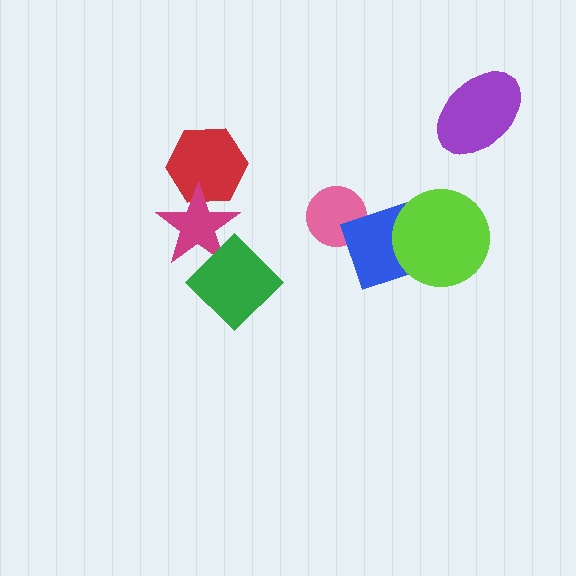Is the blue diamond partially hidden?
Yes, it is partially covered by another shape.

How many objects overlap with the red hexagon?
1 object overlaps with the red hexagon.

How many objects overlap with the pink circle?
1 object overlaps with the pink circle.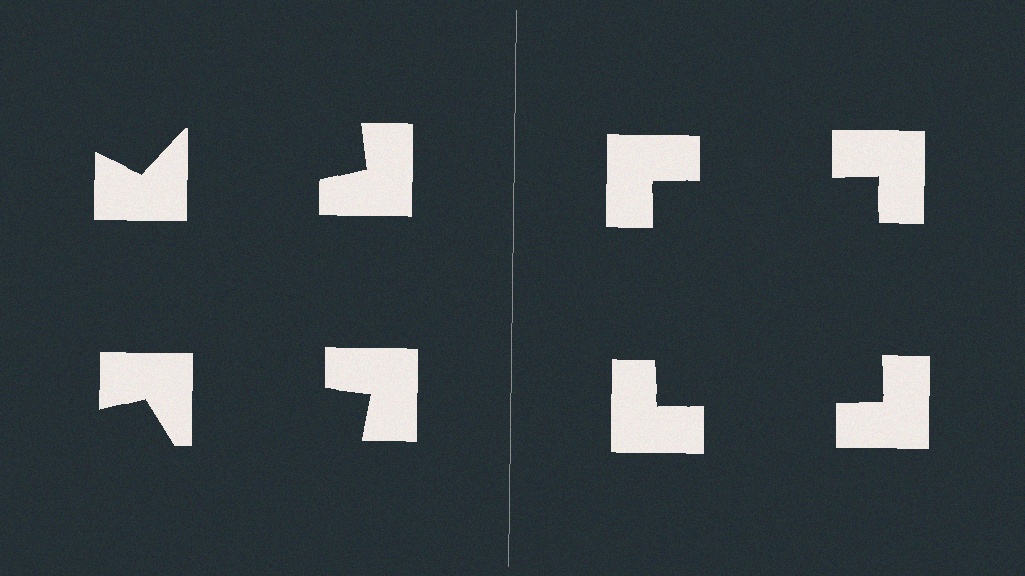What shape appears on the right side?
An illusory square.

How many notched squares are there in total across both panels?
8 — 4 on each side.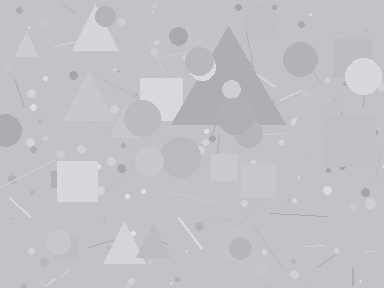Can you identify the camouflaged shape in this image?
The camouflaged shape is a triangle.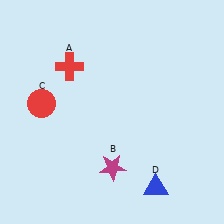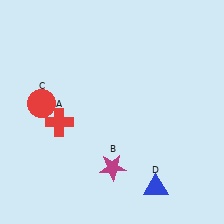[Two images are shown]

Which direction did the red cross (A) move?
The red cross (A) moved down.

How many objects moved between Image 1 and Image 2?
1 object moved between the two images.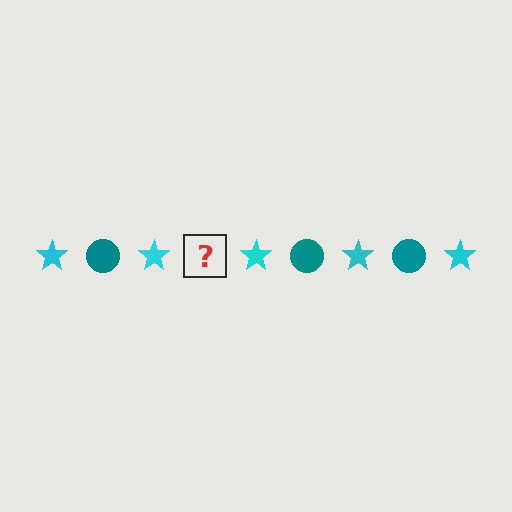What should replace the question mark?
The question mark should be replaced with a teal circle.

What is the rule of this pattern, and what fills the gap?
The rule is that the pattern alternates between cyan star and teal circle. The gap should be filled with a teal circle.